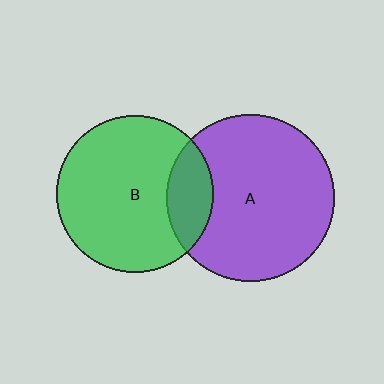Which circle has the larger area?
Circle A (purple).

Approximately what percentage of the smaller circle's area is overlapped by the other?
Approximately 20%.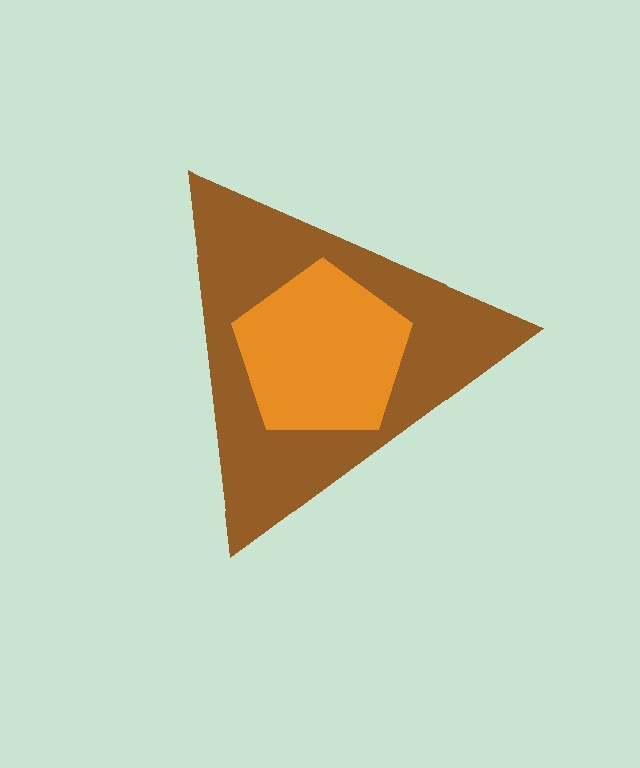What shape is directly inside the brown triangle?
The orange pentagon.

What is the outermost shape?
The brown triangle.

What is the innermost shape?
The orange pentagon.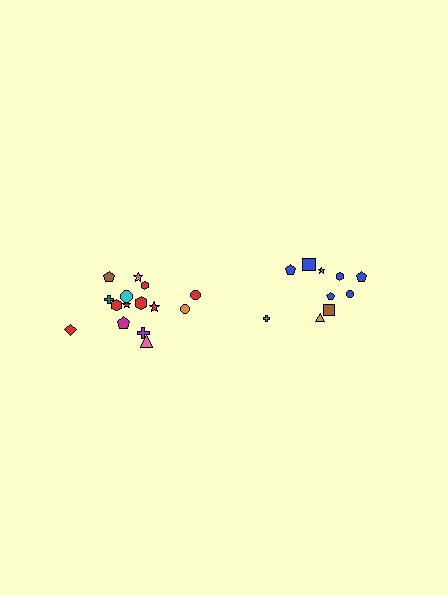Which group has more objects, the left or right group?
The left group.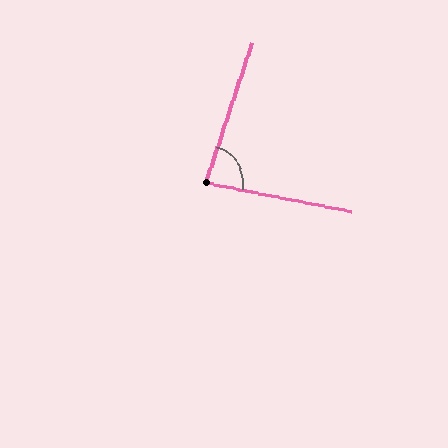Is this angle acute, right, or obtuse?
It is acute.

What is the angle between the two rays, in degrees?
Approximately 83 degrees.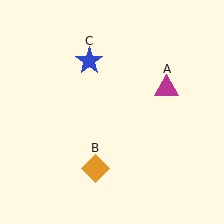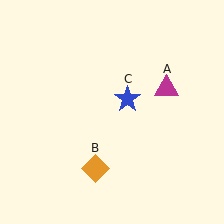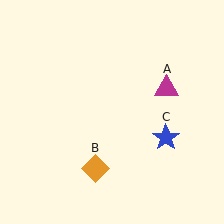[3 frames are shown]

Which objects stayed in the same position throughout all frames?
Magenta triangle (object A) and orange diamond (object B) remained stationary.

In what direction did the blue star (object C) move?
The blue star (object C) moved down and to the right.